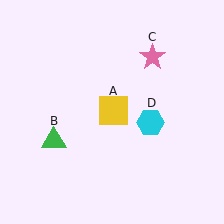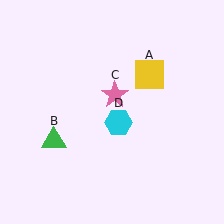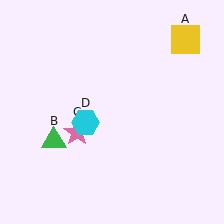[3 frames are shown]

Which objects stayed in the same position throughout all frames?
Green triangle (object B) remained stationary.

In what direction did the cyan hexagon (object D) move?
The cyan hexagon (object D) moved left.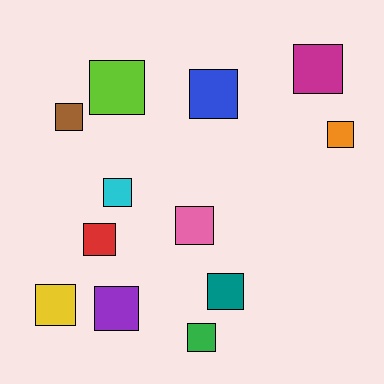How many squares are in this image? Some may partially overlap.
There are 12 squares.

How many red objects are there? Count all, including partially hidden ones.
There is 1 red object.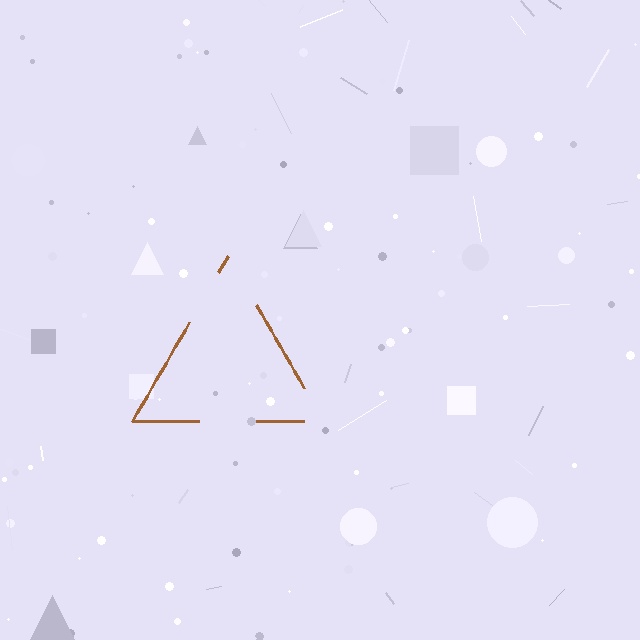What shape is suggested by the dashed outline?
The dashed outline suggests a triangle.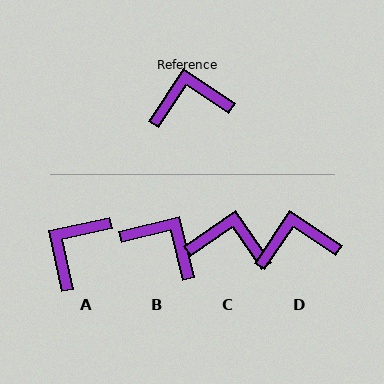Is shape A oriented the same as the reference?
No, it is off by about 46 degrees.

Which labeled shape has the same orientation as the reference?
D.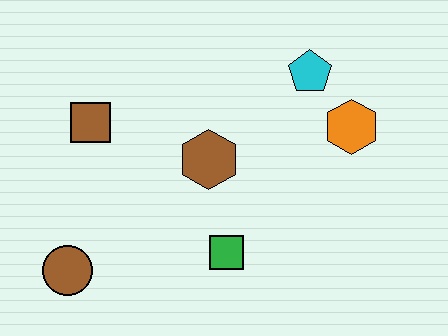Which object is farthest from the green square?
The cyan pentagon is farthest from the green square.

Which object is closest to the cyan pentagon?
The orange hexagon is closest to the cyan pentagon.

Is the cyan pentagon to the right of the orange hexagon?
No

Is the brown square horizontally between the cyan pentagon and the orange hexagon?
No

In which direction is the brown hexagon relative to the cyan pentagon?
The brown hexagon is to the left of the cyan pentagon.